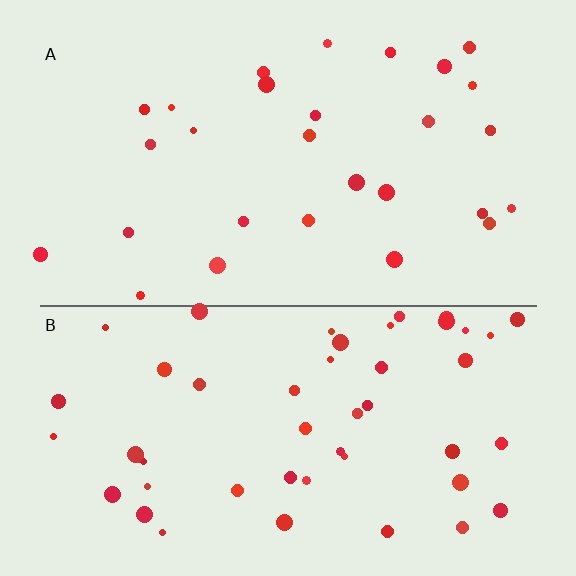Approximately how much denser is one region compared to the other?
Approximately 1.8× — region B over region A.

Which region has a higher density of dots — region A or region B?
B (the bottom).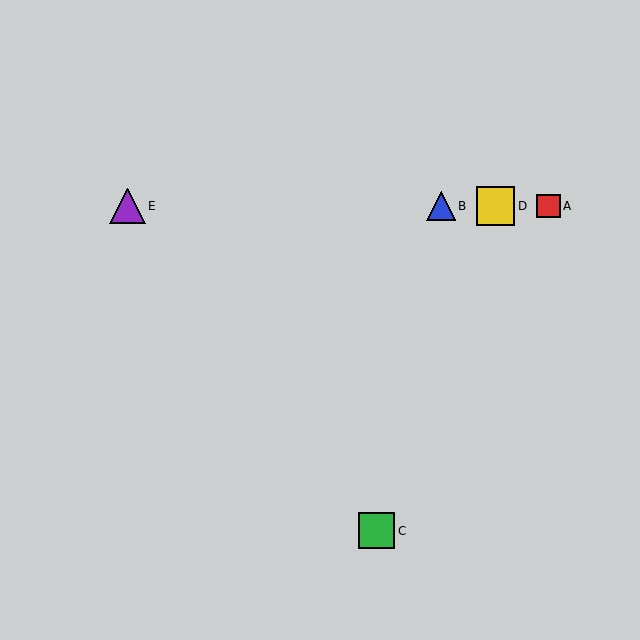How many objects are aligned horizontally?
4 objects (A, B, D, E) are aligned horizontally.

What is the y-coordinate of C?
Object C is at y≈531.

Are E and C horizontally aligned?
No, E is at y≈206 and C is at y≈531.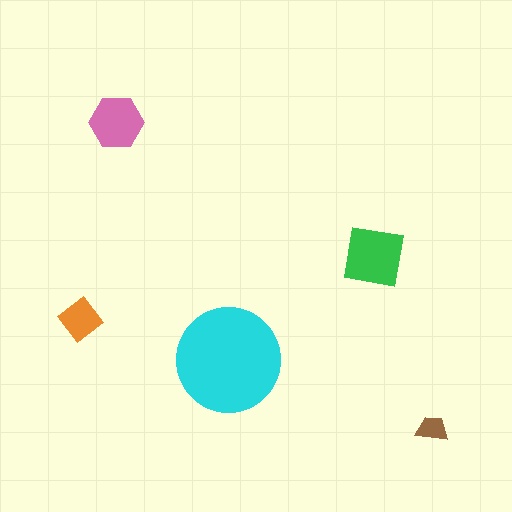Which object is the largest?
The cyan circle.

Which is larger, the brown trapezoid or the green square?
The green square.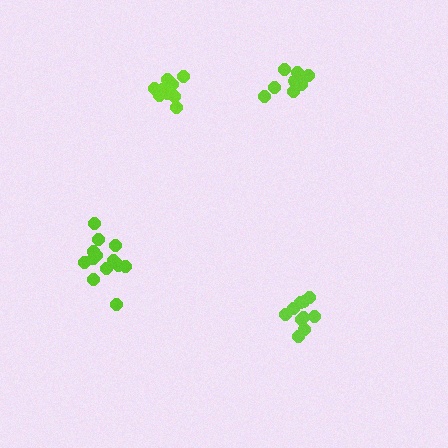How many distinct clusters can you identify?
There are 4 distinct clusters.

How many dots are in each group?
Group 1: 10 dots, Group 2: 9 dots, Group 3: 13 dots, Group 4: 10 dots (42 total).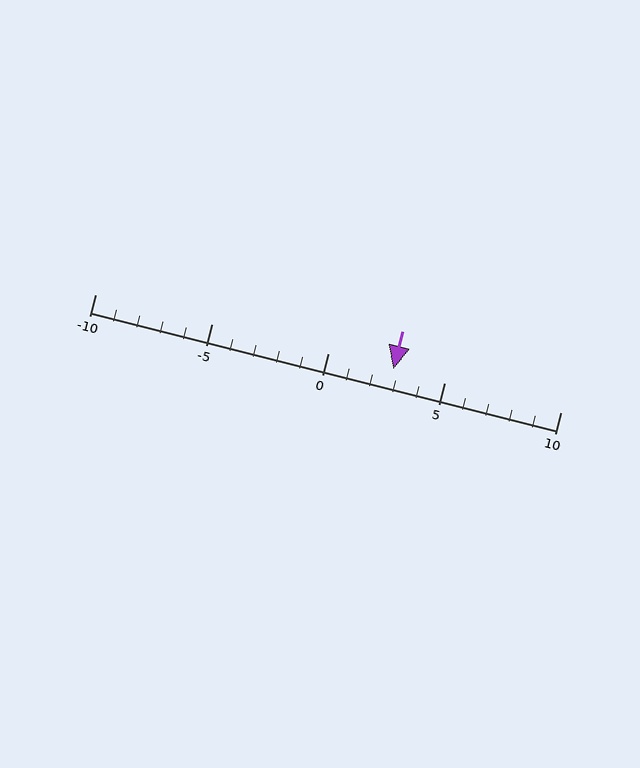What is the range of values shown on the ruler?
The ruler shows values from -10 to 10.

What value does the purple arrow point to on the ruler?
The purple arrow points to approximately 3.